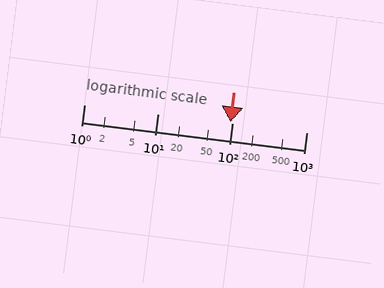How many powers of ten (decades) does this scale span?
The scale spans 3 decades, from 1 to 1000.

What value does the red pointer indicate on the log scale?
The pointer indicates approximately 94.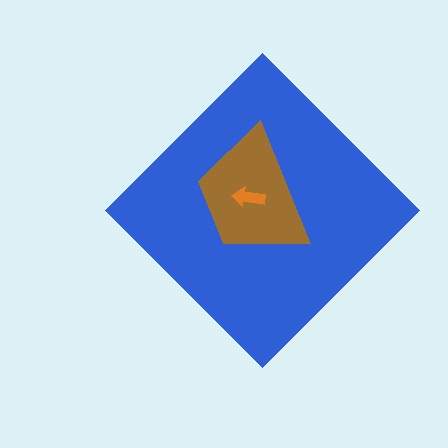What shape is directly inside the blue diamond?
The brown trapezoid.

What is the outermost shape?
The blue diamond.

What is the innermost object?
The orange arrow.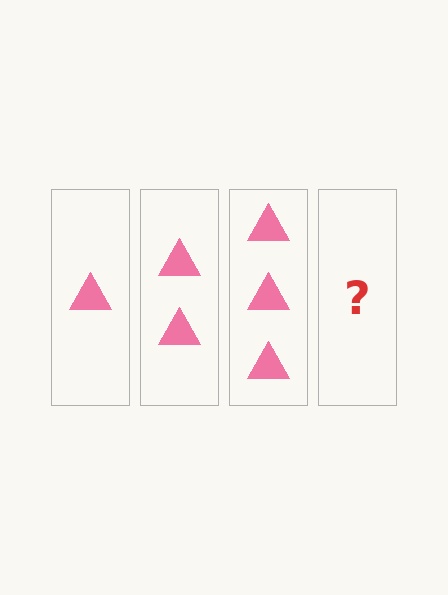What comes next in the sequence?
The next element should be 4 triangles.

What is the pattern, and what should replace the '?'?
The pattern is that each step adds one more triangle. The '?' should be 4 triangles.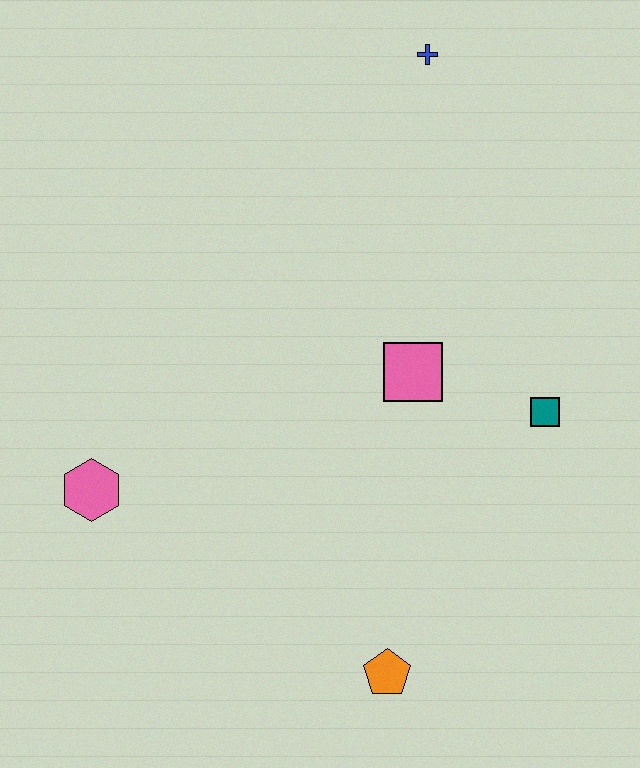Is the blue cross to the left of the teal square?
Yes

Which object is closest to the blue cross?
The pink square is closest to the blue cross.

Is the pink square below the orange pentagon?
No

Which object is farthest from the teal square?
The pink hexagon is farthest from the teal square.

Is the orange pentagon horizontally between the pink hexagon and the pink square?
Yes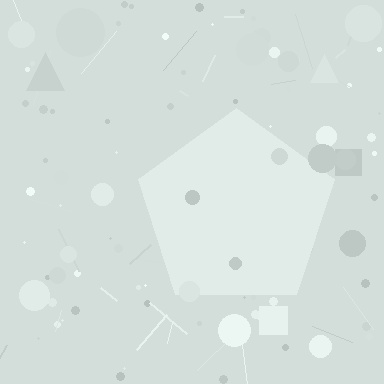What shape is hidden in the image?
A pentagon is hidden in the image.